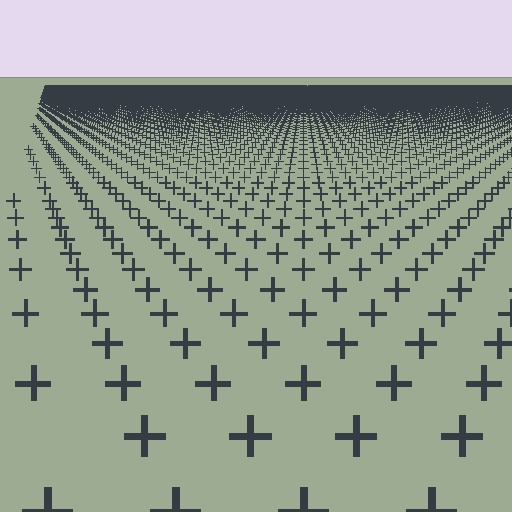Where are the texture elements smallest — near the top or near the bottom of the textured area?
Near the top.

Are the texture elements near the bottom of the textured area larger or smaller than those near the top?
Larger. Near the bottom, elements are closer to the viewer and appear at a bigger on-screen size.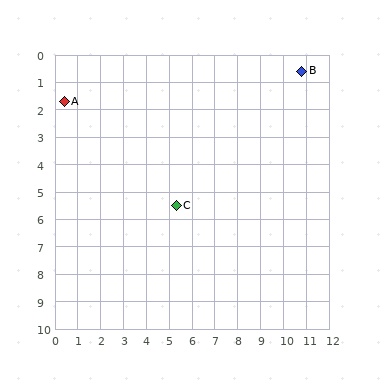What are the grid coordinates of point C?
Point C is at approximately (5.3, 5.5).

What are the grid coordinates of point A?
Point A is at approximately (0.4, 1.7).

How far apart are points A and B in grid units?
Points A and B are about 10.5 grid units apart.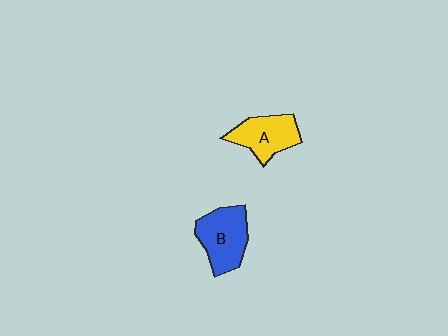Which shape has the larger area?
Shape B (blue).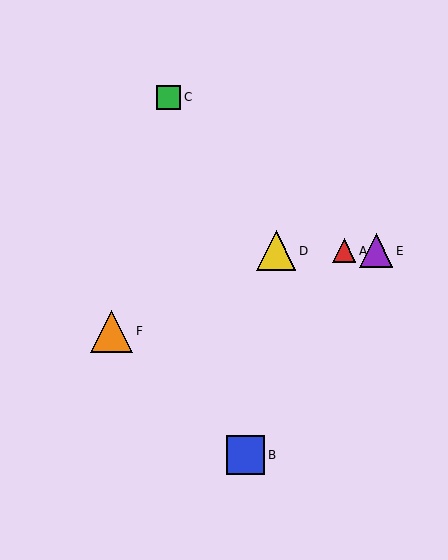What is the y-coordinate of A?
Object A is at y≈251.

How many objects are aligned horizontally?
3 objects (A, D, E) are aligned horizontally.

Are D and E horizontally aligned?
Yes, both are at y≈251.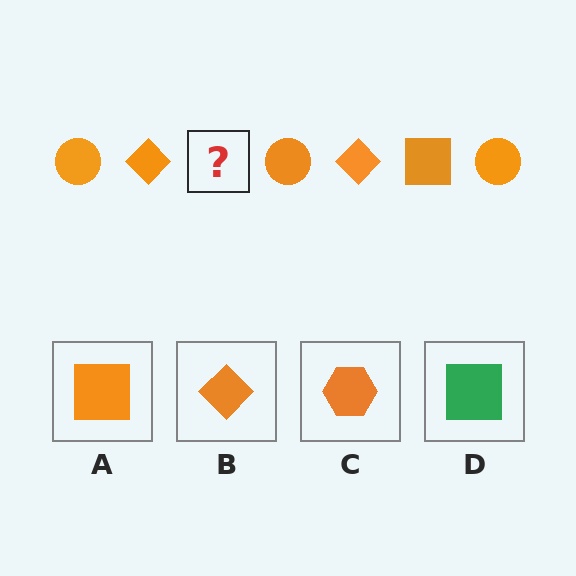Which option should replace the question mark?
Option A.